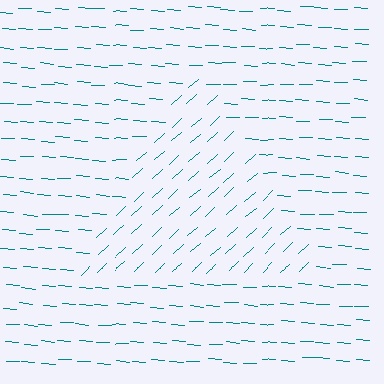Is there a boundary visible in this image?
Yes, there is a texture boundary formed by a change in line orientation.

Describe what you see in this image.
The image is filled with small teal line segments. A triangle region in the image has lines oriented differently from the surrounding lines, creating a visible texture boundary.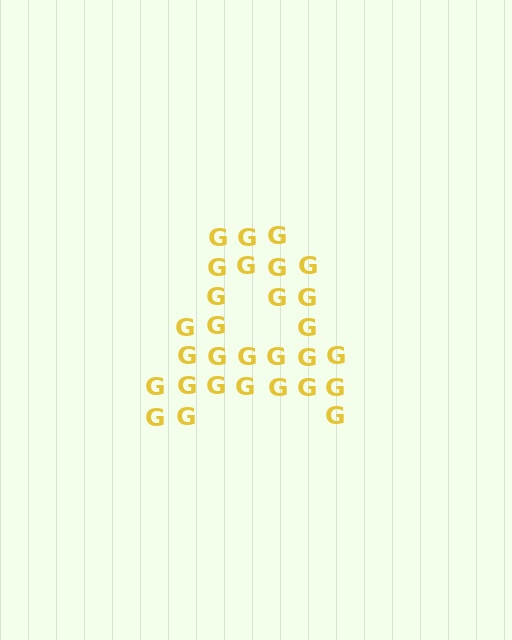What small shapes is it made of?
It is made of small letter G's.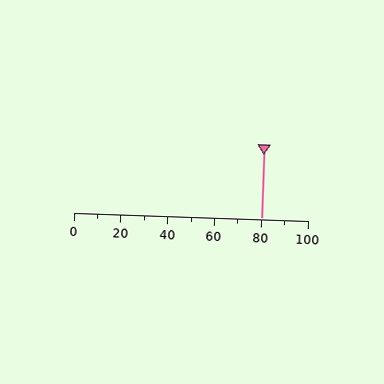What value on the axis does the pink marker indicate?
The marker indicates approximately 80.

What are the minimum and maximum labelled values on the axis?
The axis runs from 0 to 100.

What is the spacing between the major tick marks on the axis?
The major ticks are spaced 20 apart.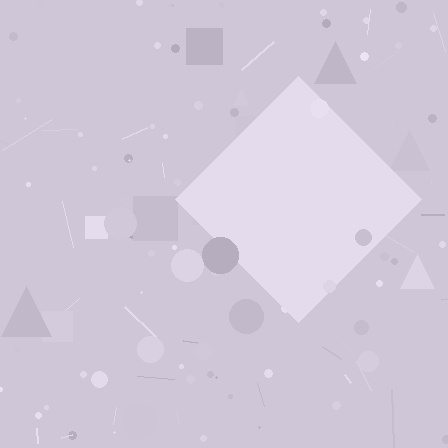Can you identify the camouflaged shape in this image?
The camouflaged shape is a diamond.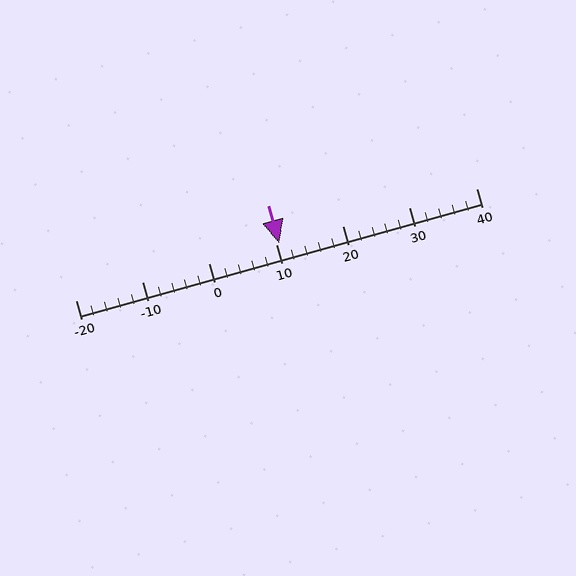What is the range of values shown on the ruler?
The ruler shows values from -20 to 40.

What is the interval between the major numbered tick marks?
The major tick marks are spaced 10 units apart.